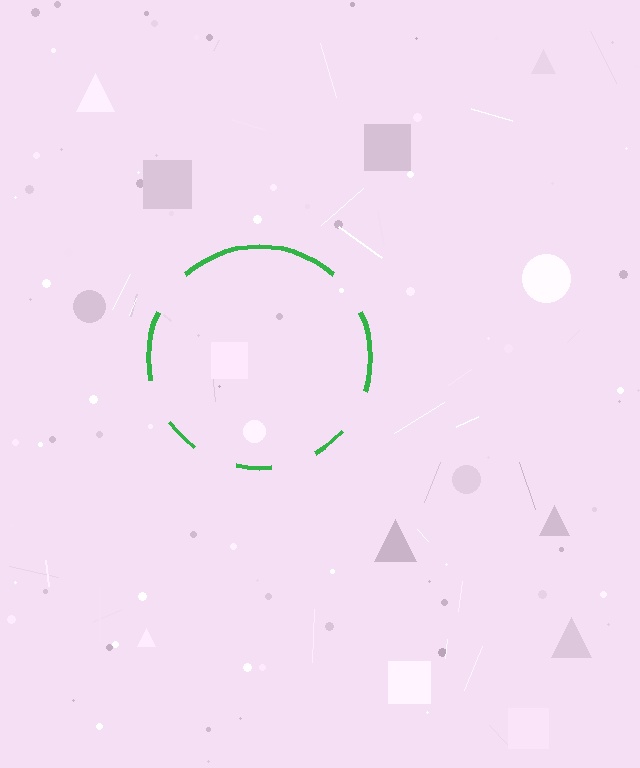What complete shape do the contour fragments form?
The contour fragments form a circle.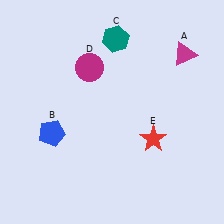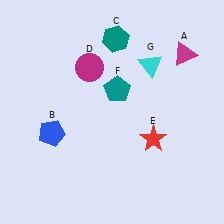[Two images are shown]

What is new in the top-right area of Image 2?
A cyan triangle (G) was added in the top-right area of Image 2.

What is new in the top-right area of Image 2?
A teal pentagon (F) was added in the top-right area of Image 2.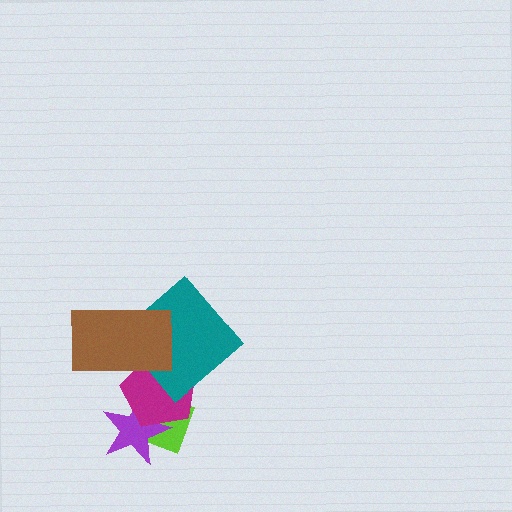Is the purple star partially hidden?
Yes, it is partially covered by another shape.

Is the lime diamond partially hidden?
Yes, it is partially covered by another shape.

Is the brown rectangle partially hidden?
No, no other shape covers it.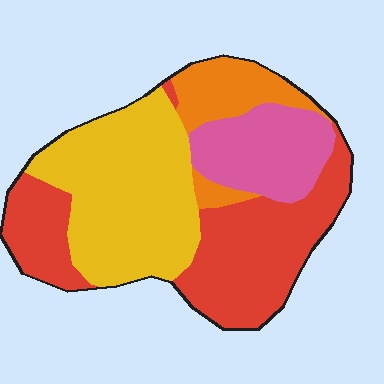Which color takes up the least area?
Orange, at roughly 10%.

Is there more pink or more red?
Red.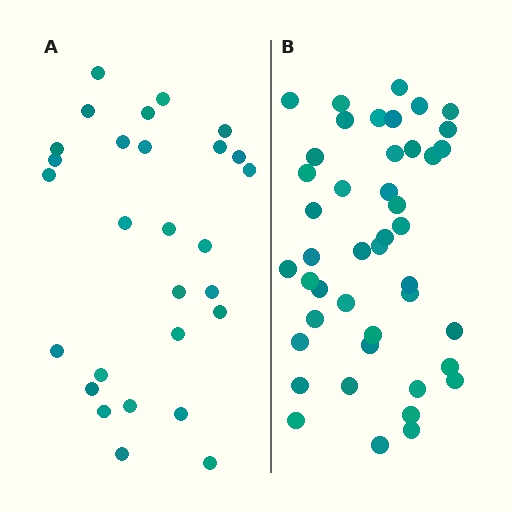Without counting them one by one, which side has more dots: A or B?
Region B (the right region) has more dots.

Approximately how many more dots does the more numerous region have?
Region B has approximately 15 more dots than region A.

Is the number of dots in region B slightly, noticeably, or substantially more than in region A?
Region B has substantially more. The ratio is roughly 1.6 to 1.